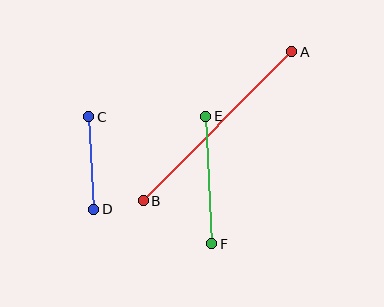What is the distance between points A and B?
The distance is approximately 210 pixels.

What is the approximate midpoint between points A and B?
The midpoint is at approximately (217, 126) pixels.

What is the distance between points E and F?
The distance is approximately 128 pixels.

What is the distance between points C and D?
The distance is approximately 92 pixels.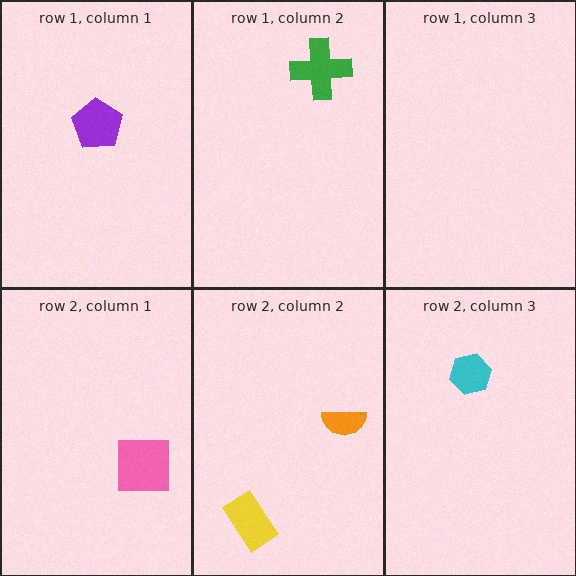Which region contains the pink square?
The row 2, column 1 region.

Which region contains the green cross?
The row 1, column 2 region.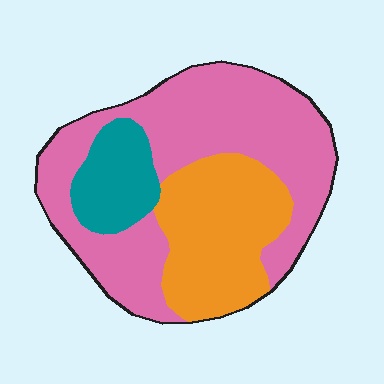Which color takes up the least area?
Teal, at roughly 15%.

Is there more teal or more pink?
Pink.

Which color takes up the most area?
Pink, at roughly 55%.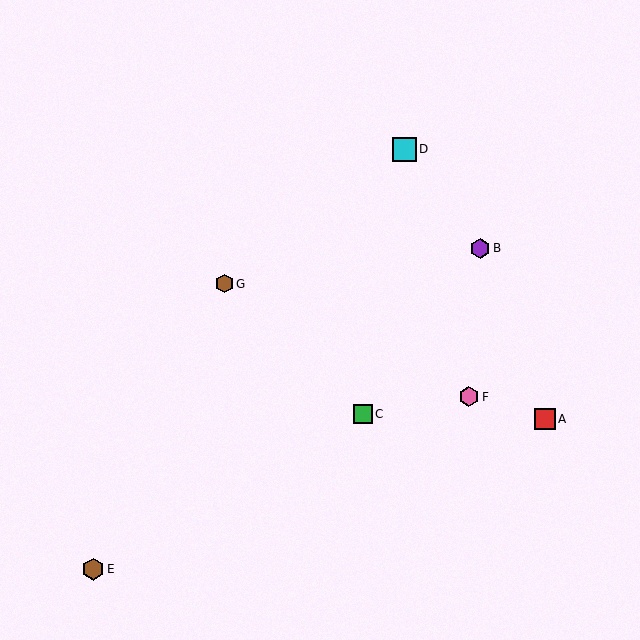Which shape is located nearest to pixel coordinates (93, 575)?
The brown hexagon (labeled E) at (93, 569) is nearest to that location.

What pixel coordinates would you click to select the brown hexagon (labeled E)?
Click at (93, 569) to select the brown hexagon E.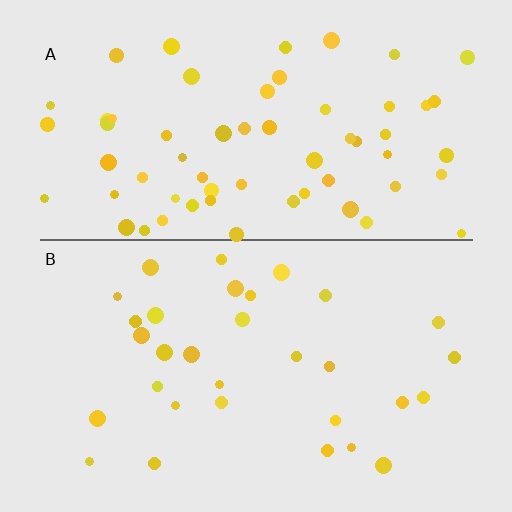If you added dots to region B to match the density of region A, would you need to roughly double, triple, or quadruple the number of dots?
Approximately double.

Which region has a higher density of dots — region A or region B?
A (the top).